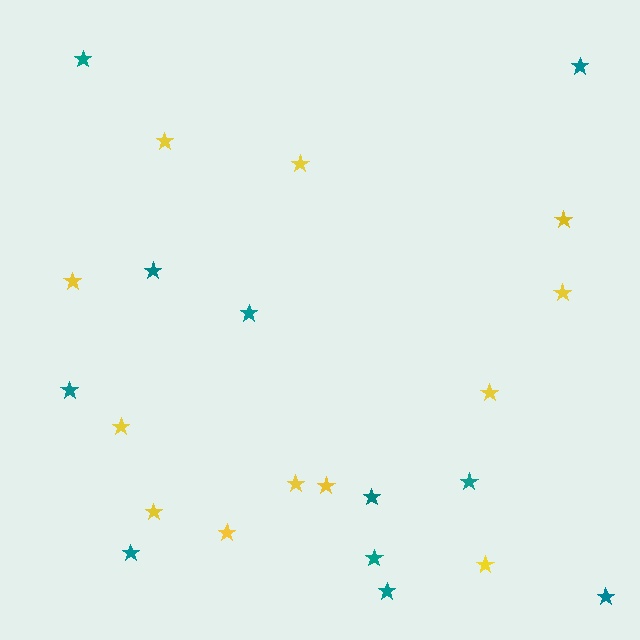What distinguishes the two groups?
There are 2 groups: one group of yellow stars (12) and one group of teal stars (11).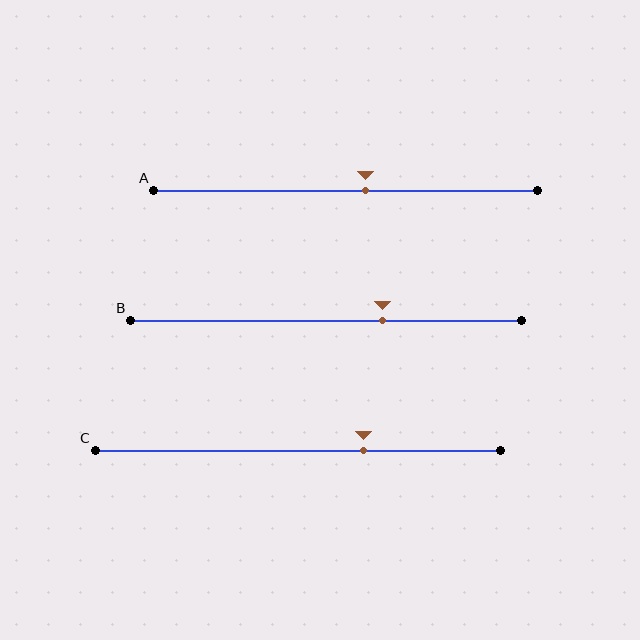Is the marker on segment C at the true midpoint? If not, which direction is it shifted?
No, the marker on segment C is shifted to the right by about 16% of the segment length.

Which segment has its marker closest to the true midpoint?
Segment A has its marker closest to the true midpoint.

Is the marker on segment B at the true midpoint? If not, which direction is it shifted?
No, the marker on segment B is shifted to the right by about 14% of the segment length.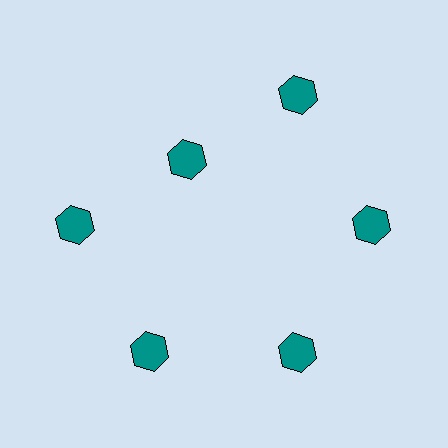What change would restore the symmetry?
The symmetry would be restored by moving it outward, back onto the ring so that all 6 hexagons sit at equal angles and equal distance from the center.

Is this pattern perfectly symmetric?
No. The 6 teal hexagons are arranged in a ring, but one element near the 11 o'clock position is pulled inward toward the center, breaking the 6-fold rotational symmetry.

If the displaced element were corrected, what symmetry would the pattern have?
It would have 6-fold rotational symmetry — the pattern would map onto itself every 60 degrees.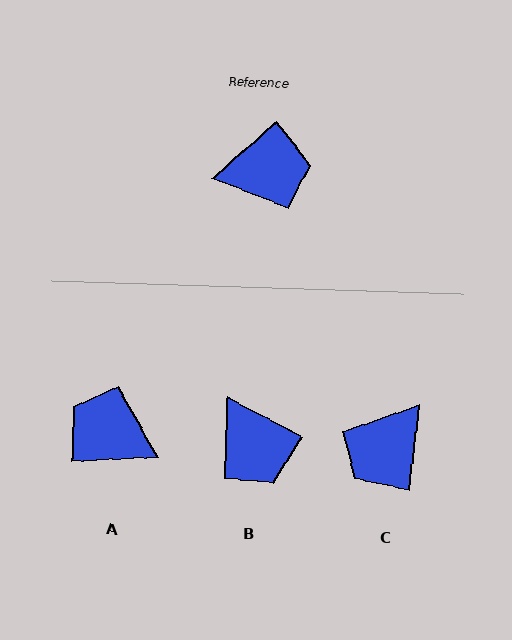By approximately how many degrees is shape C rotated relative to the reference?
Approximately 139 degrees clockwise.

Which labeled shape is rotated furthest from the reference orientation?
A, about 141 degrees away.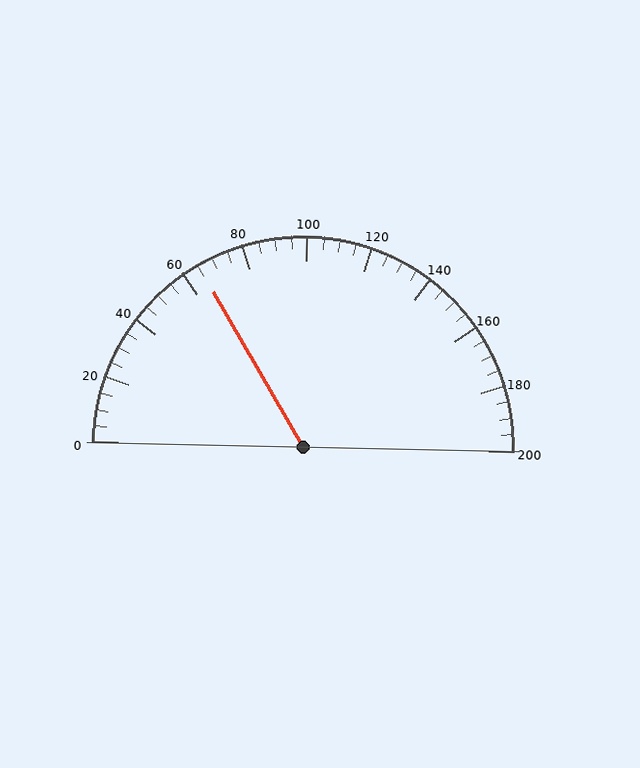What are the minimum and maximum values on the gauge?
The gauge ranges from 0 to 200.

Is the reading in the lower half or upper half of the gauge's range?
The reading is in the lower half of the range (0 to 200).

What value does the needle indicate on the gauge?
The needle indicates approximately 65.